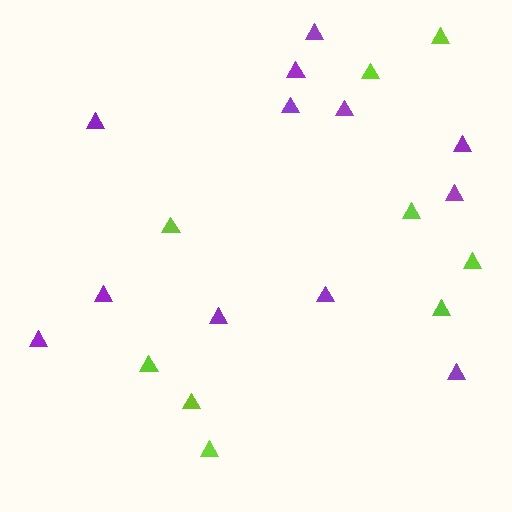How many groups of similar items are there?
There are 2 groups: one group of lime triangles (9) and one group of purple triangles (12).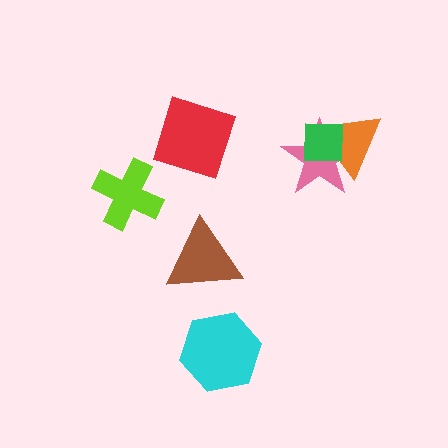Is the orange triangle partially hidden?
Yes, it is partially covered by another shape.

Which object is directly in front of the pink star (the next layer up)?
The orange triangle is directly in front of the pink star.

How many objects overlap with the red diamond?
0 objects overlap with the red diamond.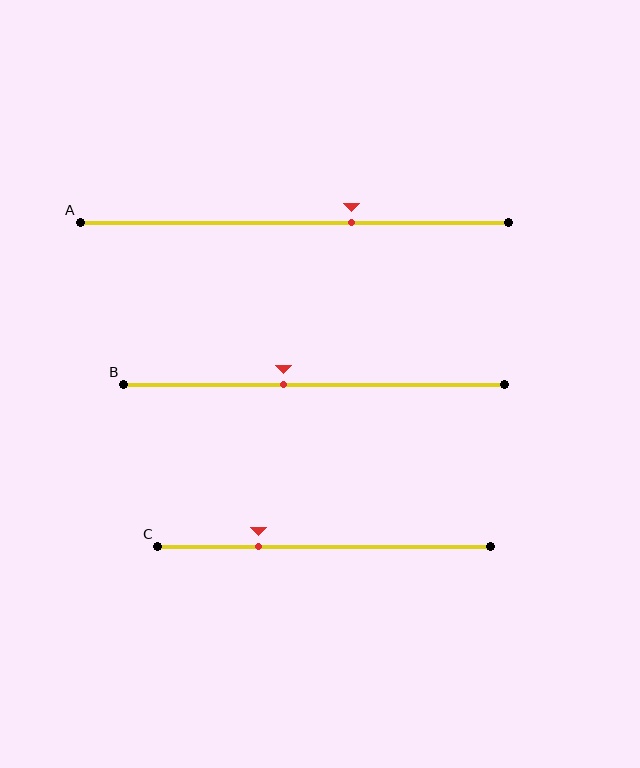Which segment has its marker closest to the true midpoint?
Segment B has its marker closest to the true midpoint.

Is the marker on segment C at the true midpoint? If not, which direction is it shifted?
No, the marker on segment C is shifted to the left by about 20% of the segment length.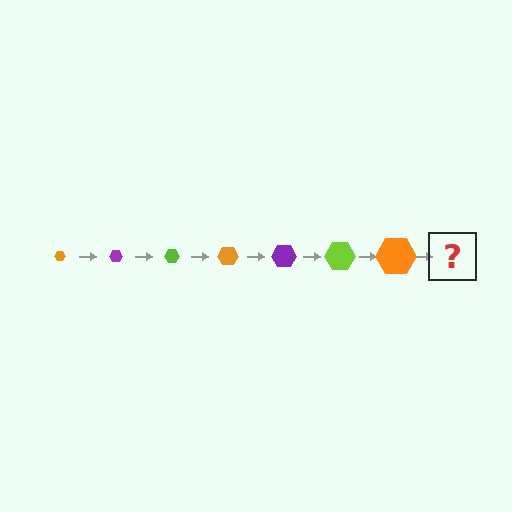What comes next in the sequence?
The next element should be a purple hexagon, larger than the previous one.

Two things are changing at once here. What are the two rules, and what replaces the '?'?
The two rules are that the hexagon grows larger each step and the color cycles through orange, purple, and lime. The '?' should be a purple hexagon, larger than the previous one.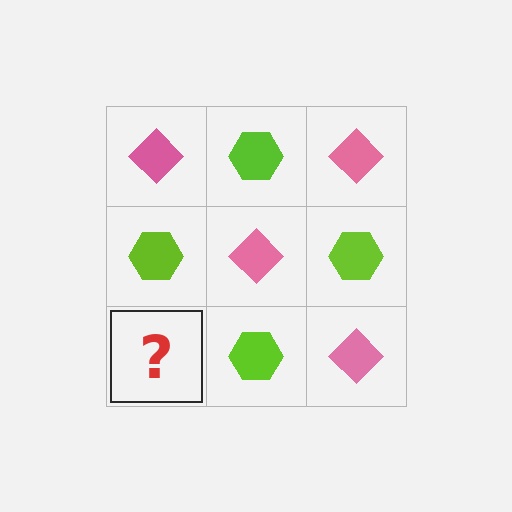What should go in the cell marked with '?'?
The missing cell should contain a pink diamond.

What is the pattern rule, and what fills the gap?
The rule is that it alternates pink diamond and lime hexagon in a checkerboard pattern. The gap should be filled with a pink diamond.